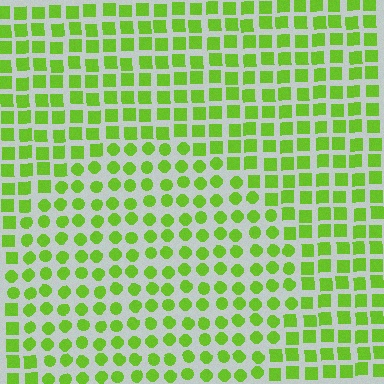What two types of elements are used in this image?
The image uses circles inside the circle region and squares outside it.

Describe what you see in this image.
The image is filled with small lime elements arranged in a uniform grid. A circle-shaped region contains circles, while the surrounding area contains squares. The boundary is defined purely by the change in element shape.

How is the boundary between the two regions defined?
The boundary is defined by a change in element shape: circles inside vs. squares outside. All elements share the same color and spacing.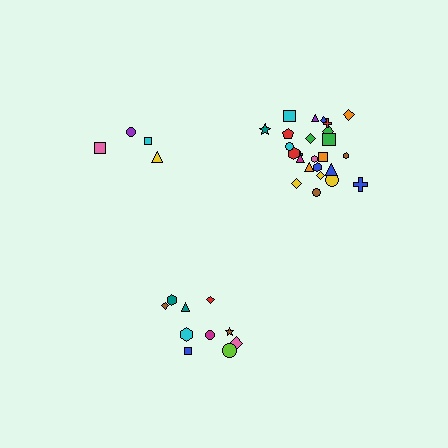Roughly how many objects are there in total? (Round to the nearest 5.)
Roughly 40 objects in total.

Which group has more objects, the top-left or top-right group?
The top-right group.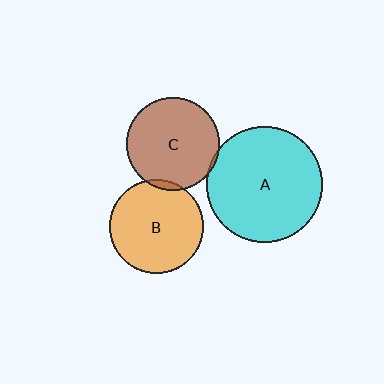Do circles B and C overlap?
Yes.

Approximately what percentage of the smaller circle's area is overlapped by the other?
Approximately 5%.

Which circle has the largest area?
Circle A (cyan).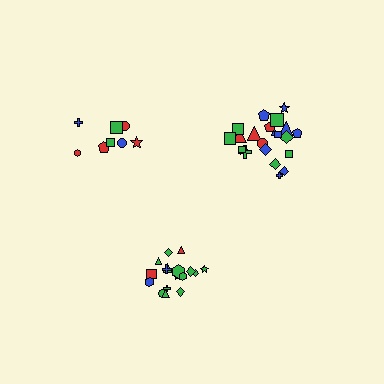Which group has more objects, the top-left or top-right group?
The top-right group.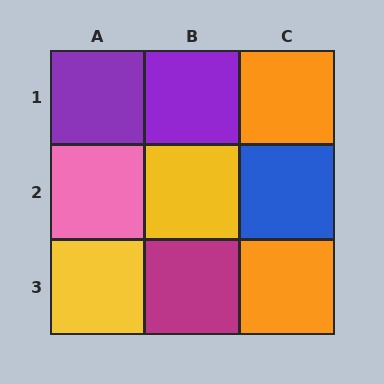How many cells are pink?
1 cell is pink.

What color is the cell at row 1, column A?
Purple.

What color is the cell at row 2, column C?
Blue.